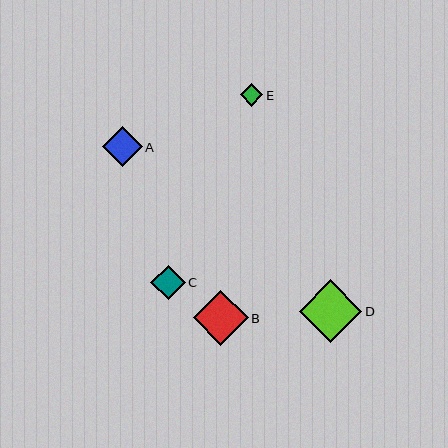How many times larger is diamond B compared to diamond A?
Diamond B is approximately 1.4 times the size of diamond A.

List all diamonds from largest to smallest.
From largest to smallest: D, B, A, C, E.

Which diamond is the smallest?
Diamond E is the smallest with a size of approximately 23 pixels.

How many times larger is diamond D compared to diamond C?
Diamond D is approximately 1.8 times the size of diamond C.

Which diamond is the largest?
Diamond D is the largest with a size of approximately 62 pixels.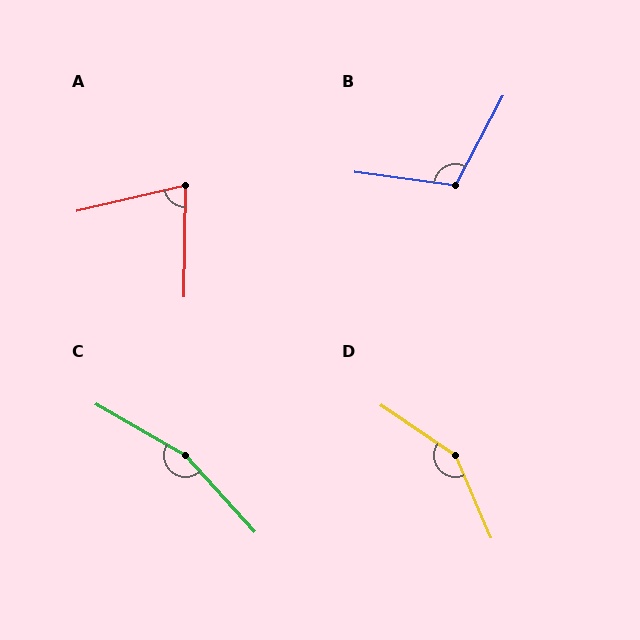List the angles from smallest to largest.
A (76°), B (111°), D (147°), C (162°).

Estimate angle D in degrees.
Approximately 147 degrees.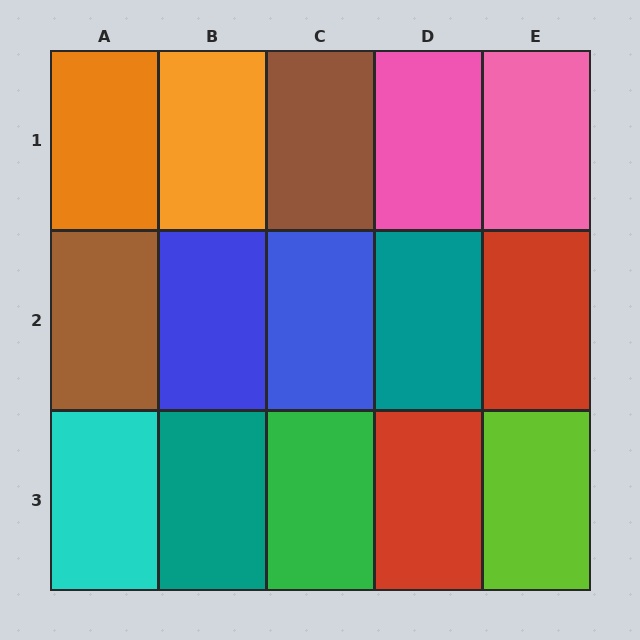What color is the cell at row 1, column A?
Orange.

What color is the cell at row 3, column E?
Lime.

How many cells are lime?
1 cell is lime.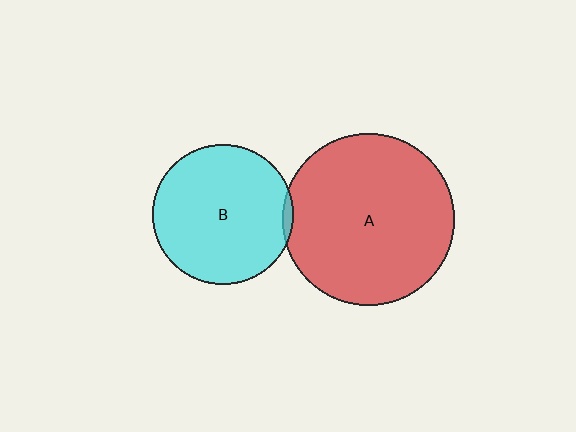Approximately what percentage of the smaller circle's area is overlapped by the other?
Approximately 5%.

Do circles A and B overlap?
Yes.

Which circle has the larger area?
Circle A (red).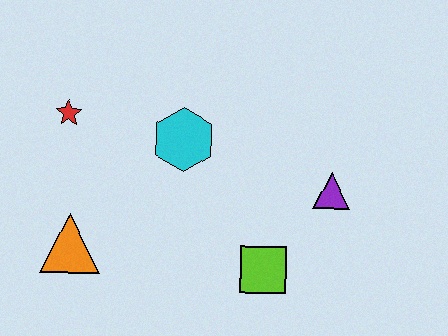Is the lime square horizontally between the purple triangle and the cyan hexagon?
Yes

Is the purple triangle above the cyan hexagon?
No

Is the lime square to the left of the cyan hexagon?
No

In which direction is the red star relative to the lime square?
The red star is to the left of the lime square.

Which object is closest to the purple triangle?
The lime square is closest to the purple triangle.